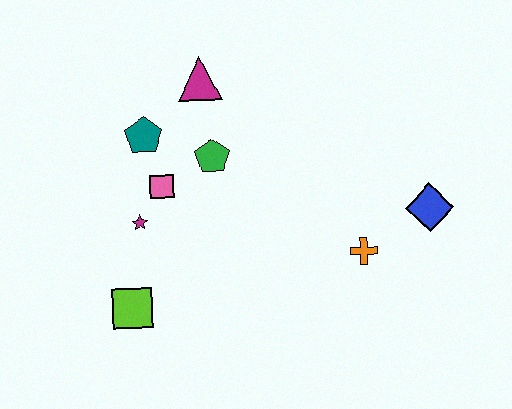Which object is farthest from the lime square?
The blue diamond is farthest from the lime square.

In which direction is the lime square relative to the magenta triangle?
The lime square is below the magenta triangle.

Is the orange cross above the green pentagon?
No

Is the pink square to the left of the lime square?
No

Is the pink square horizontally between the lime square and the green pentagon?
Yes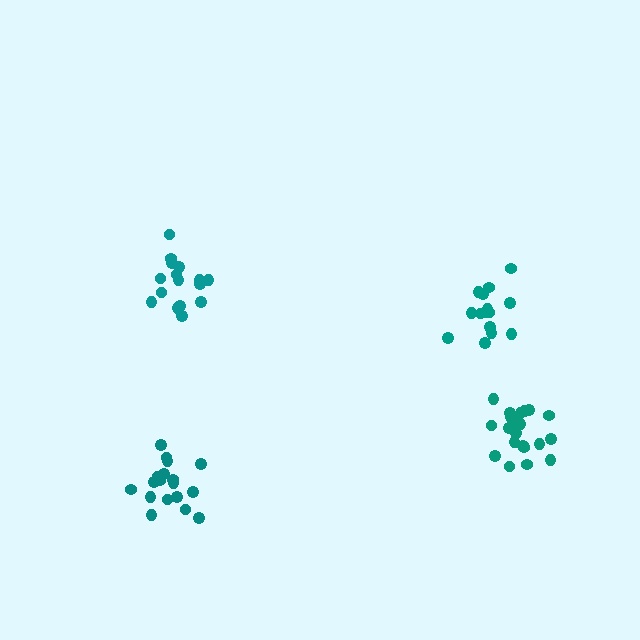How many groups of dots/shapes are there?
There are 4 groups.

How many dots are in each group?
Group 1: 16 dots, Group 2: 21 dots, Group 3: 18 dots, Group 4: 15 dots (70 total).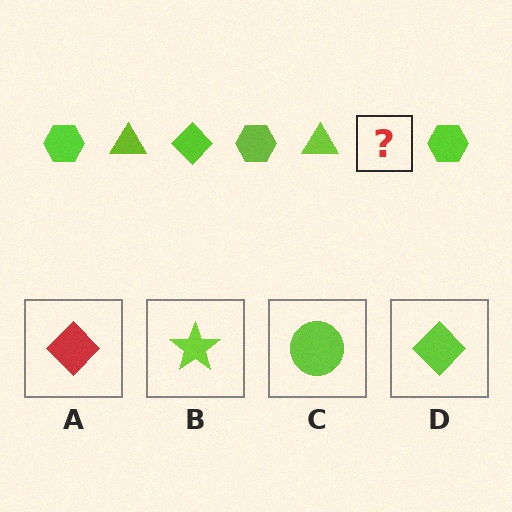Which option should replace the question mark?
Option D.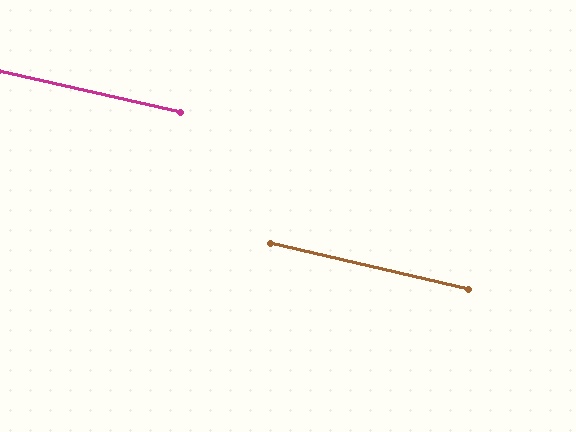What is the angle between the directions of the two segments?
Approximately 0 degrees.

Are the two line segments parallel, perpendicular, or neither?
Parallel — their directions differ by only 0.5°.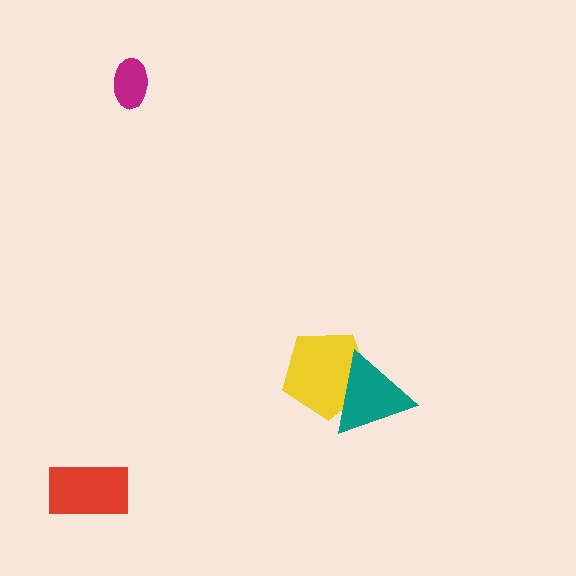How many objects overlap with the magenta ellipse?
0 objects overlap with the magenta ellipse.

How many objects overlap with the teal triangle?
1 object overlaps with the teal triangle.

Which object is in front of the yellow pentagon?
The teal triangle is in front of the yellow pentagon.